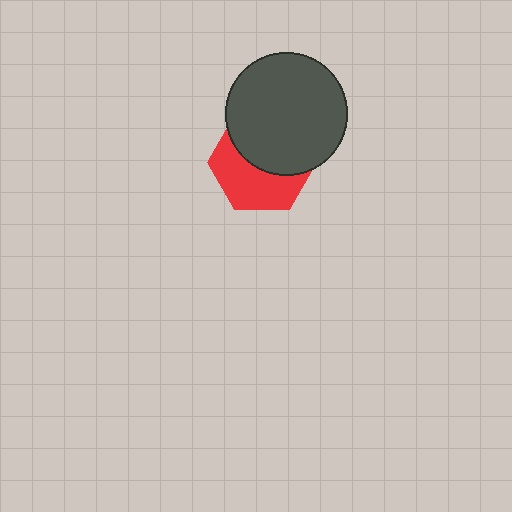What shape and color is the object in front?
The object in front is a dark gray circle.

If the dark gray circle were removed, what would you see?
You would see the complete red hexagon.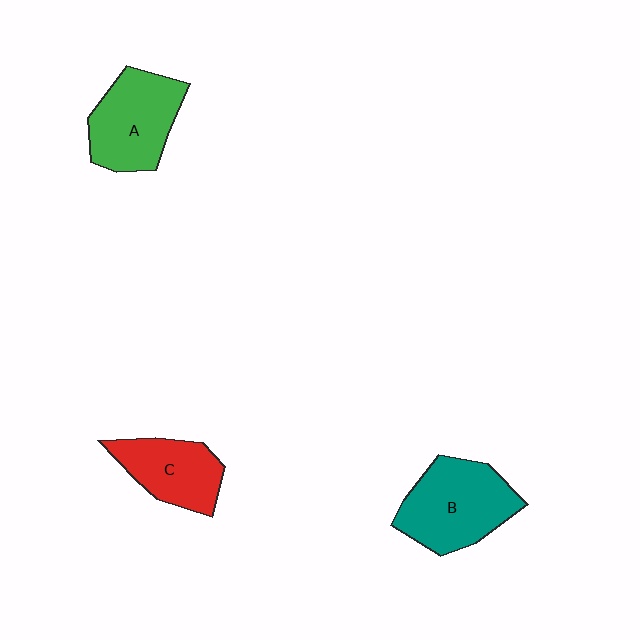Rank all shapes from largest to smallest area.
From largest to smallest: B (teal), A (green), C (red).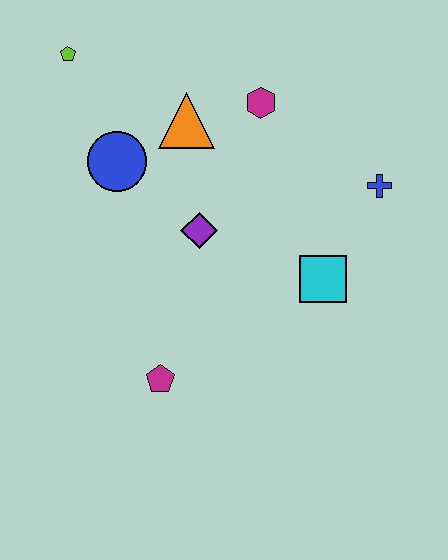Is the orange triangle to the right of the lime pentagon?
Yes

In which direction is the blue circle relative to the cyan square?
The blue circle is to the left of the cyan square.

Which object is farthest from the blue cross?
The lime pentagon is farthest from the blue cross.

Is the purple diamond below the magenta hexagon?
Yes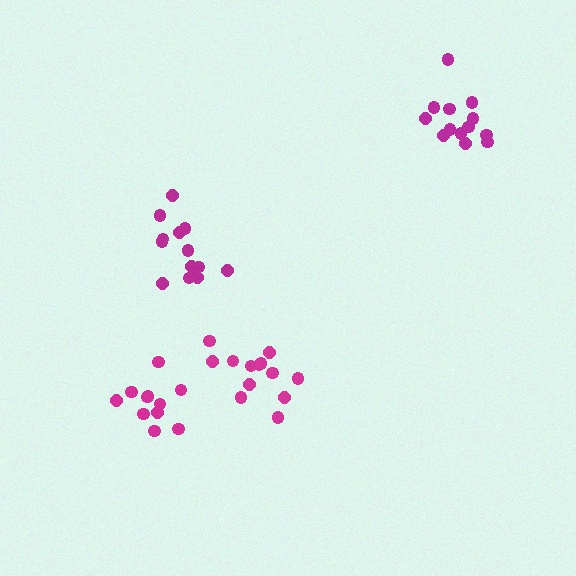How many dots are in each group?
Group 1: 11 dots, Group 2: 13 dots, Group 3: 13 dots, Group 4: 13 dots (50 total).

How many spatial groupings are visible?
There are 4 spatial groupings.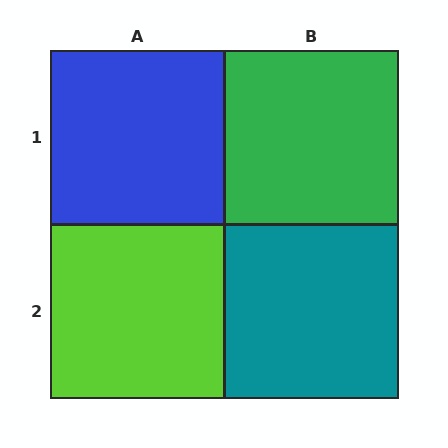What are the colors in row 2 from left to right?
Lime, teal.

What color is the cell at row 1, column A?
Blue.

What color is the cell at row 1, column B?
Green.